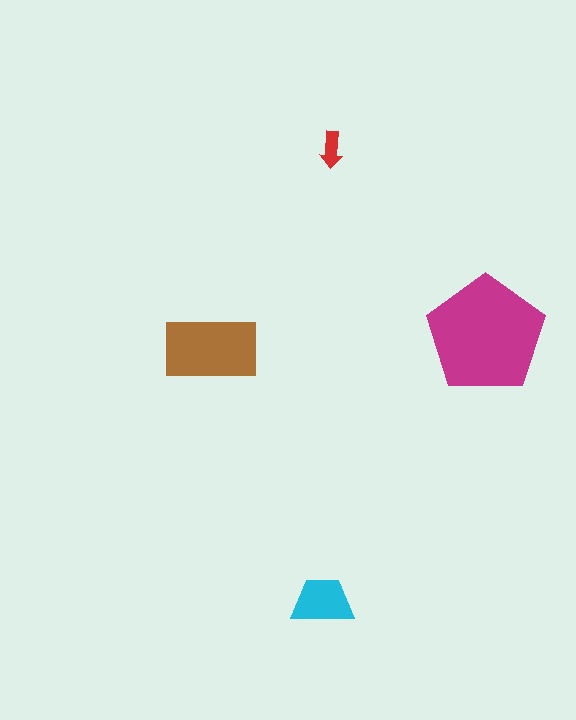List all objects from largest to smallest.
The magenta pentagon, the brown rectangle, the cyan trapezoid, the red arrow.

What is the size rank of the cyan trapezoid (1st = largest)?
3rd.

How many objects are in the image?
There are 4 objects in the image.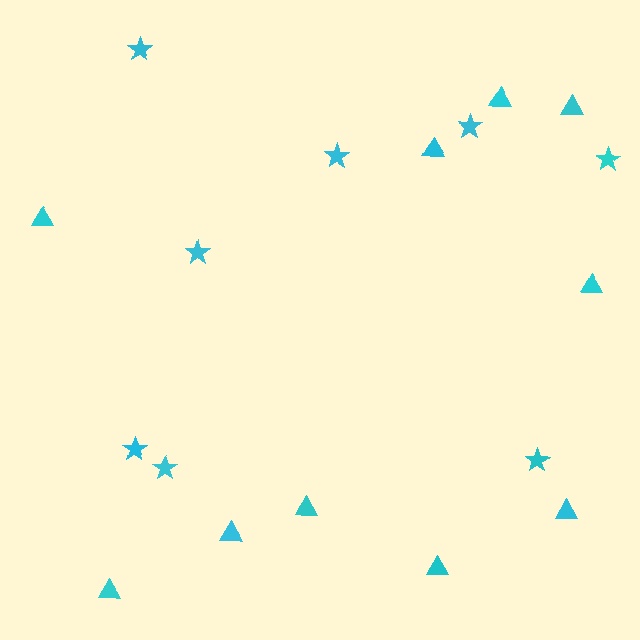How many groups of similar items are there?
There are 2 groups: one group of triangles (10) and one group of stars (8).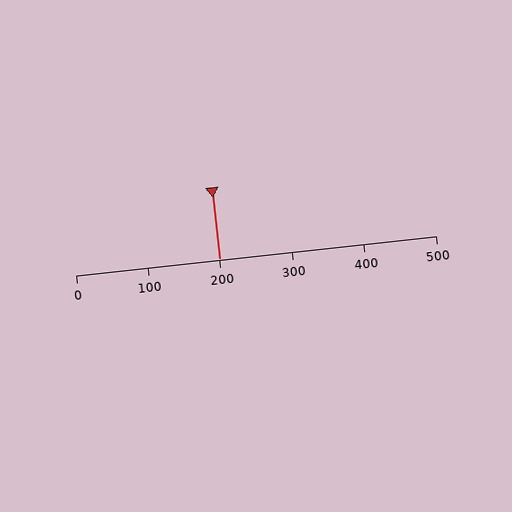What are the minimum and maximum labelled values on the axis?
The axis runs from 0 to 500.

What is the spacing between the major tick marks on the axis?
The major ticks are spaced 100 apart.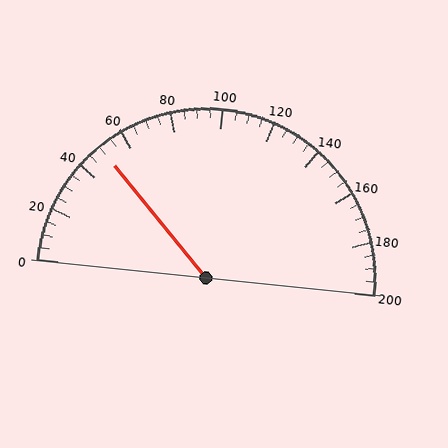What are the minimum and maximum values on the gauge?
The gauge ranges from 0 to 200.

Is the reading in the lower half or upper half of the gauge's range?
The reading is in the lower half of the range (0 to 200).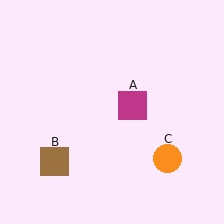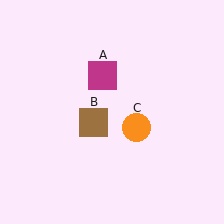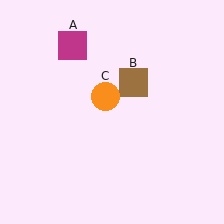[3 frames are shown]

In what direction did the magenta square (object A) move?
The magenta square (object A) moved up and to the left.